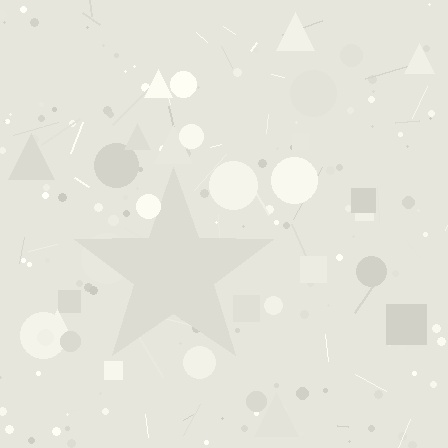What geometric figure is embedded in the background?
A star is embedded in the background.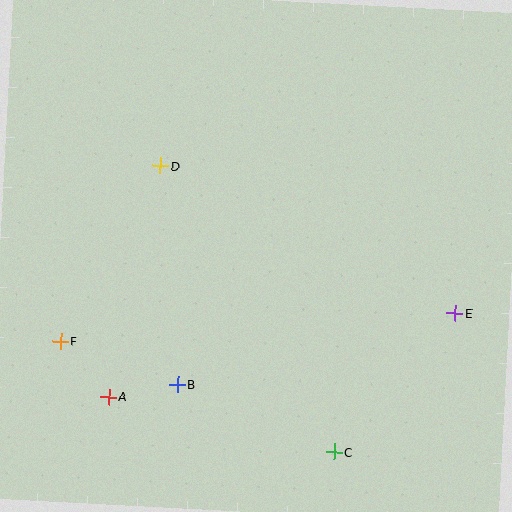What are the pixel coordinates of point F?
Point F is at (61, 341).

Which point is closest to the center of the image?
Point D at (161, 166) is closest to the center.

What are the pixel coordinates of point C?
Point C is at (334, 452).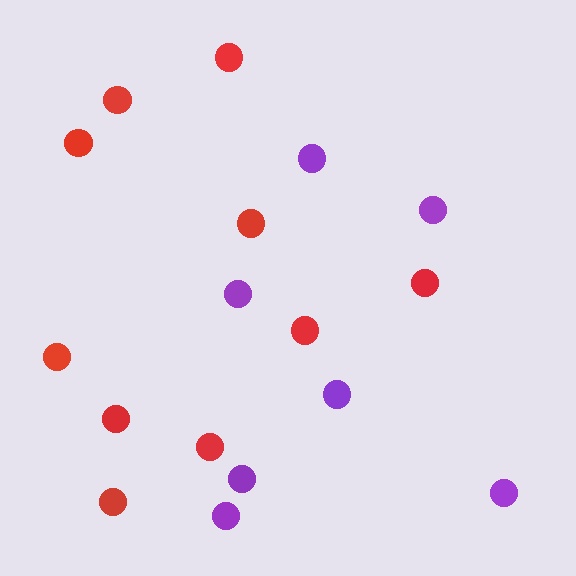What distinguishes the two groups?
There are 2 groups: one group of red circles (10) and one group of purple circles (7).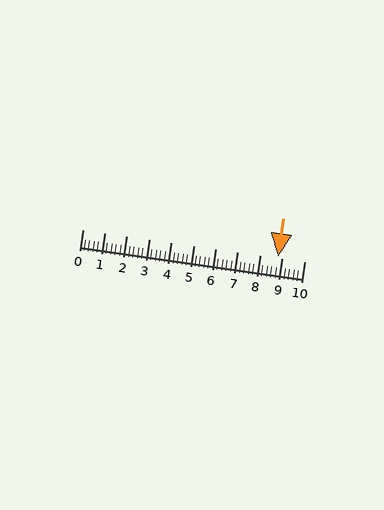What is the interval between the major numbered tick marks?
The major tick marks are spaced 1 units apart.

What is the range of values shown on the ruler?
The ruler shows values from 0 to 10.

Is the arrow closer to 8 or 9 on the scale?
The arrow is closer to 9.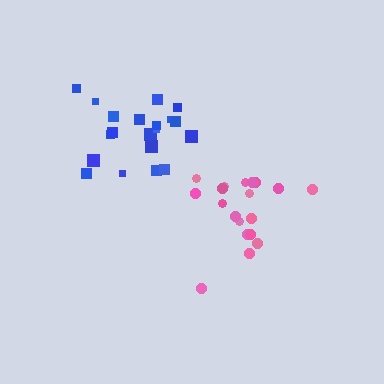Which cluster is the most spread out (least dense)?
Pink.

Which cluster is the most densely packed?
Blue.